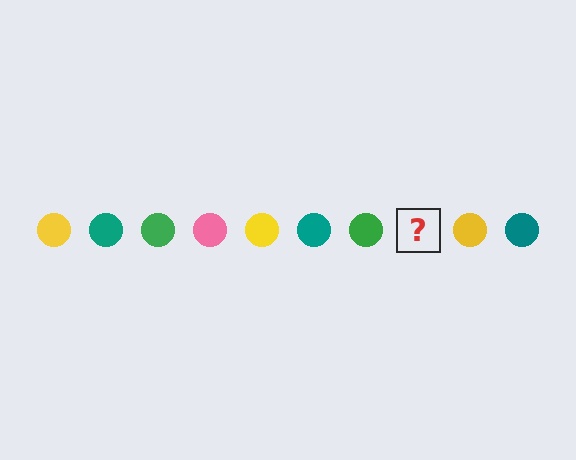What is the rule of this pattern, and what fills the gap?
The rule is that the pattern cycles through yellow, teal, green, pink circles. The gap should be filled with a pink circle.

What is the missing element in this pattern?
The missing element is a pink circle.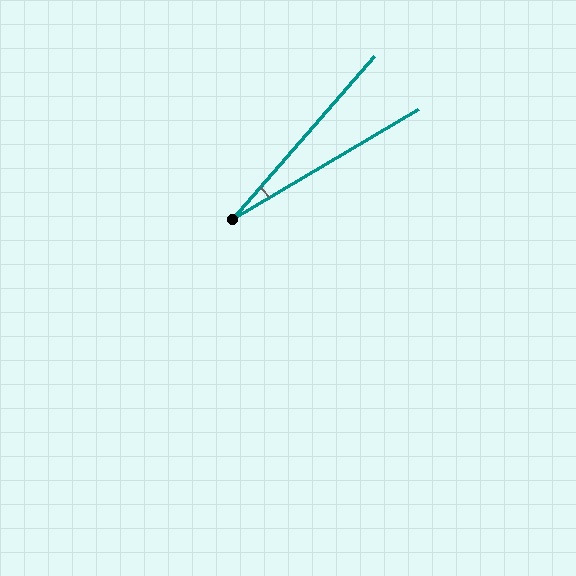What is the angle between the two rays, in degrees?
Approximately 18 degrees.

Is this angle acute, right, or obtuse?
It is acute.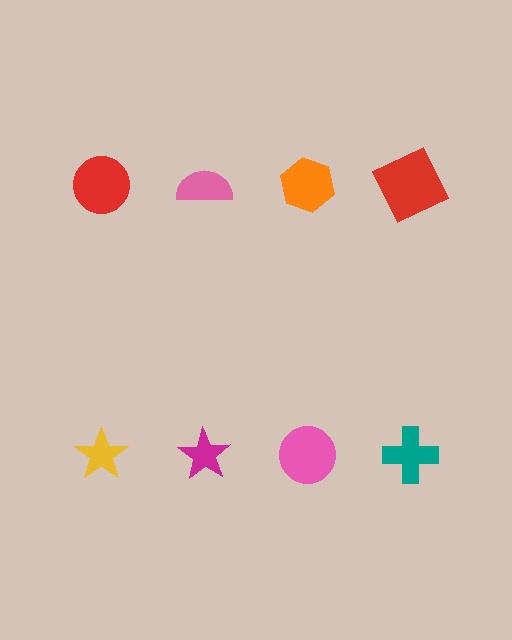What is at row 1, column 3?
An orange hexagon.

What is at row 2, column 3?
A pink circle.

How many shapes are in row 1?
4 shapes.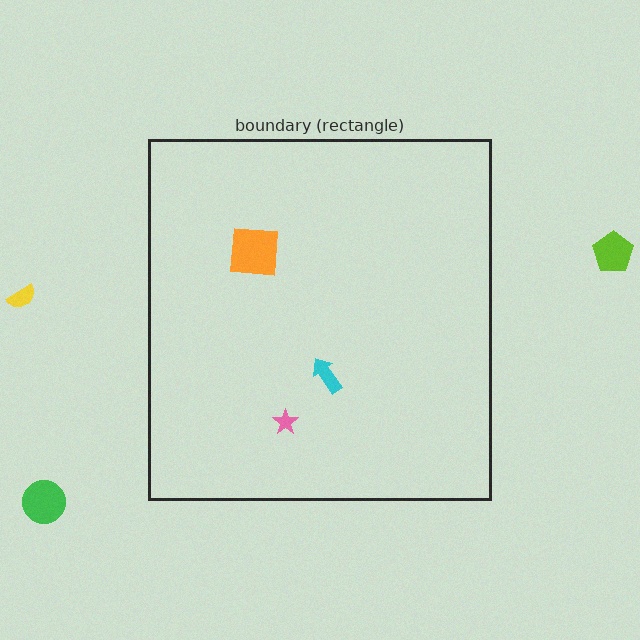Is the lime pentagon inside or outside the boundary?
Outside.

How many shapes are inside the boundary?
3 inside, 3 outside.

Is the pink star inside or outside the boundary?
Inside.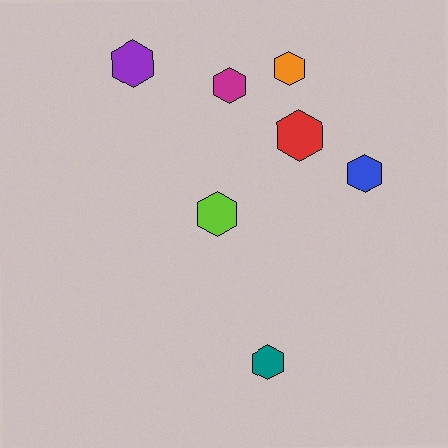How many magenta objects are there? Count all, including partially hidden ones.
There is 1 magenta object.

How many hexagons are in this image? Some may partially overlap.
There are 7 hexagons.